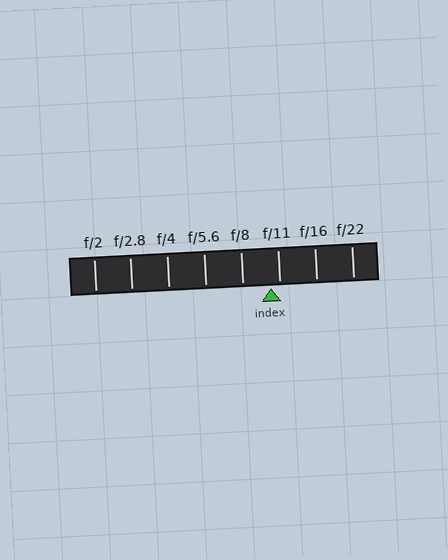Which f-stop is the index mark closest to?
The index mark is closest to f/11.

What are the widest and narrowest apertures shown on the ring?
The widest aperture shown is f/2 and the narrowest is f/22.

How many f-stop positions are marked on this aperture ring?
There are 8 f-stop positions marked.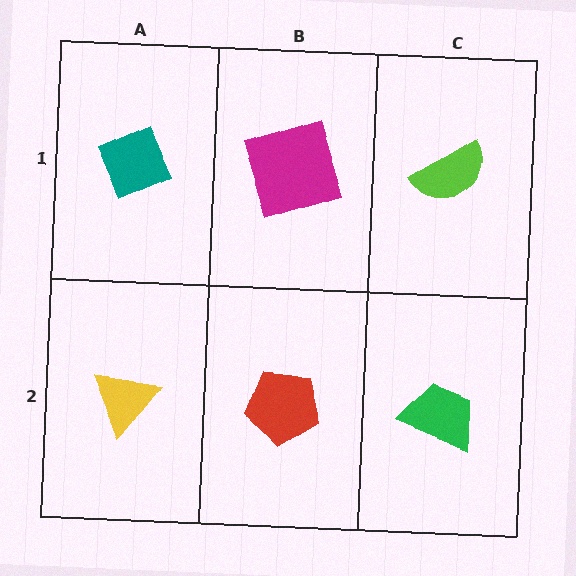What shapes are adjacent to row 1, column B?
A red pentagon (row 2, column B), a teal diamond (row 1, column A), a lime semicircle (row 1, column C).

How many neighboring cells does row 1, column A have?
2.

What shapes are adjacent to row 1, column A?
A yellow triangle (row 2, column A), a magenta square (row 1, column B).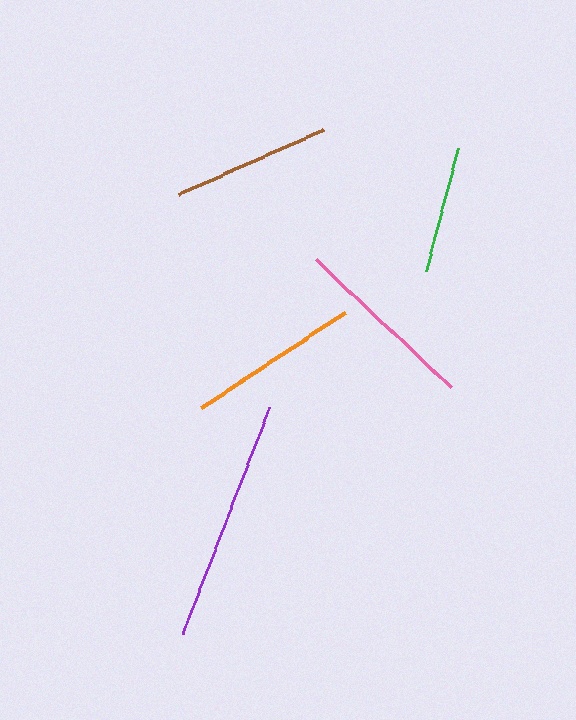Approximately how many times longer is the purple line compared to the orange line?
The purple line is approximately 1.4 times the length of the orange line.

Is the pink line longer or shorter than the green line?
The pink line is longer than the green line.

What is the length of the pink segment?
The pink segment is approximately 186 pixels long.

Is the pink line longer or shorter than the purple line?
The purple line is longer than the pink line.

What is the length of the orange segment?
The orange segment is approximately 173 pixels long.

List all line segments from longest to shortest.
From longest to shortest: purple, pink, orange, brown, green.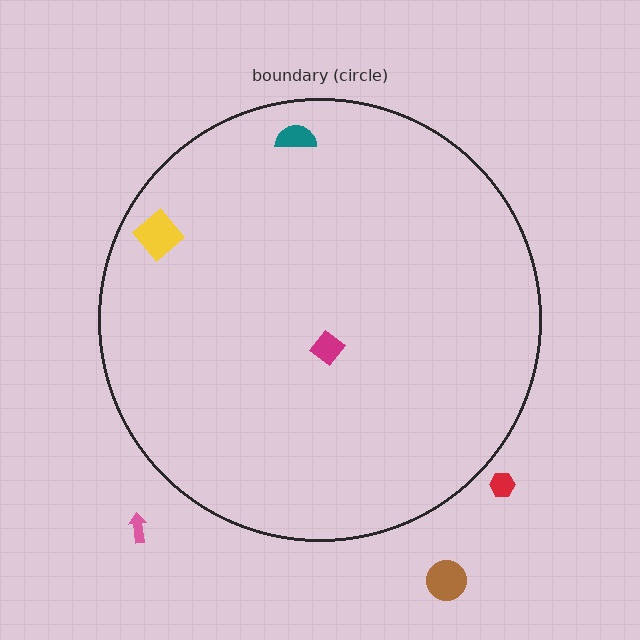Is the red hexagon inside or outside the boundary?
Outside.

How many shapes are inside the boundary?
3 inside, 3 outside.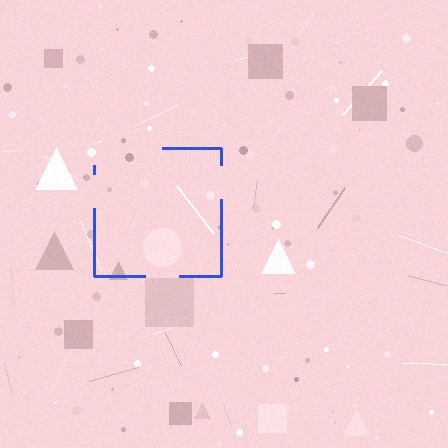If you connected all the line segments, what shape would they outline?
They would outline a square.